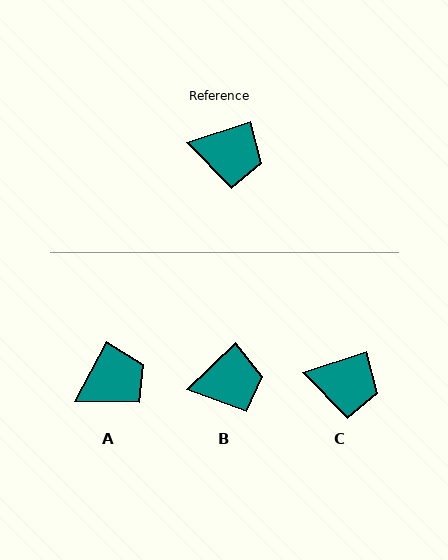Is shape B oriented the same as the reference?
No, it is off by about 25 degrees.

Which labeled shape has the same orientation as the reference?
C.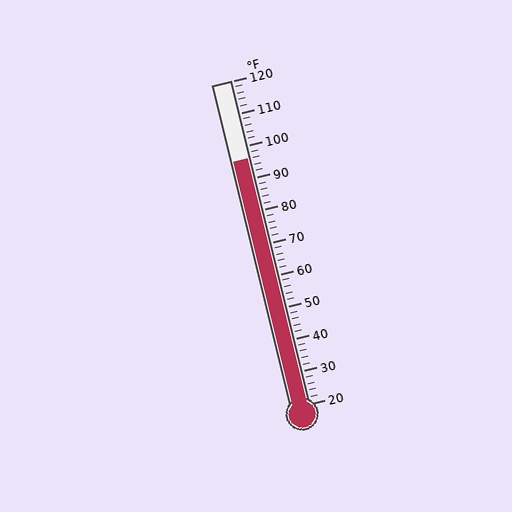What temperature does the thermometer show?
The thermometer shows approximately 96°F.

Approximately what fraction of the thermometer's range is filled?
The thermometer is filled to approximately 75% of its range.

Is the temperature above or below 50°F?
The temperature is above 50°F.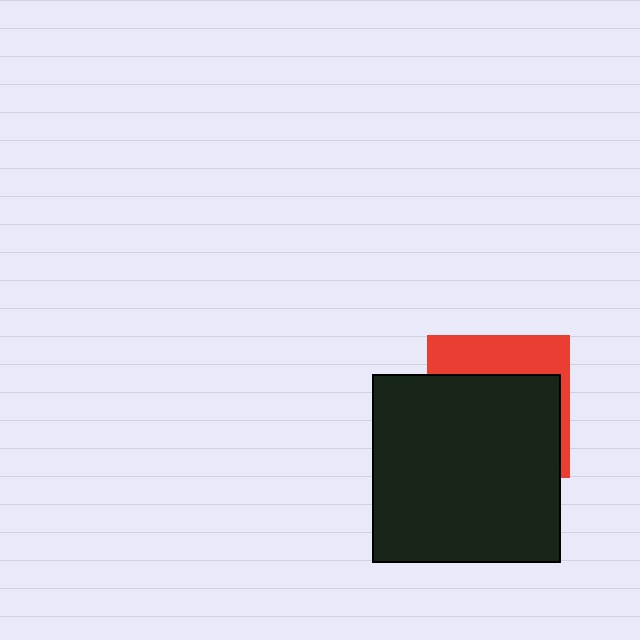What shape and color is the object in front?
The object in front is a black square.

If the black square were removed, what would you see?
You would see the complete red square.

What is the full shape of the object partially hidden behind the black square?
The partially hidden object is a red square.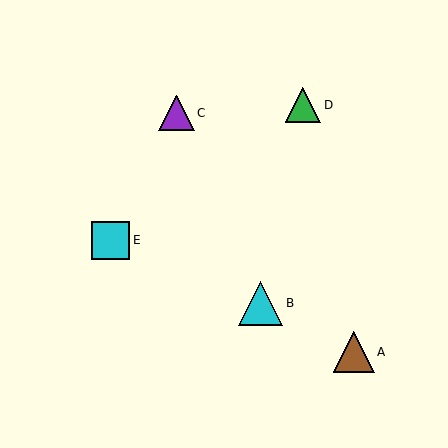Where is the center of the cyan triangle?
The center of the cyan triangle is at (261, 303).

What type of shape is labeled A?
Shape A is a brown triangle.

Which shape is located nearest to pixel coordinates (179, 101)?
The purple triangle (labeled C) at (176, 113) is nearest to that location.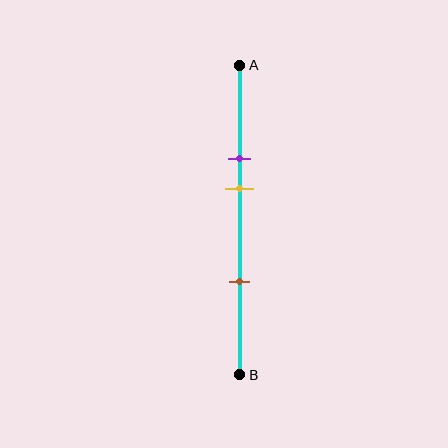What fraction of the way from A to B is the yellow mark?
The yellow mark is approximately 40% (0.4) of the way from A to B.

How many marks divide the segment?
There are 3 marks dividing the segment.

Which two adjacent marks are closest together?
The purple and yellow marks are the closest adjacent pair.